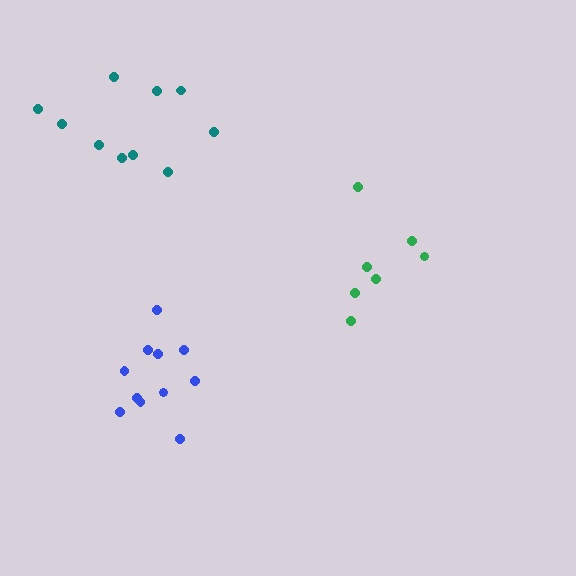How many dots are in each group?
Group 1: 11 dots, Group 2: 7 dots, Group 3: 10 dots (28 total).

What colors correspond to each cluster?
The clusters are colored: blue, green, teal.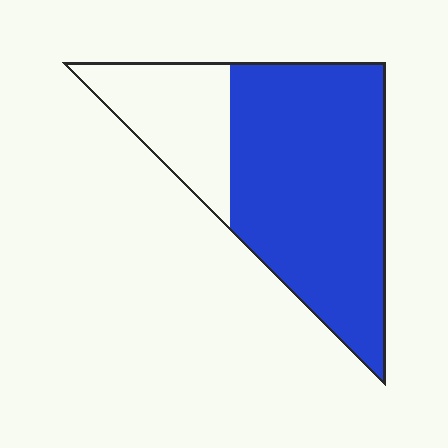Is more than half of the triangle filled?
Yes.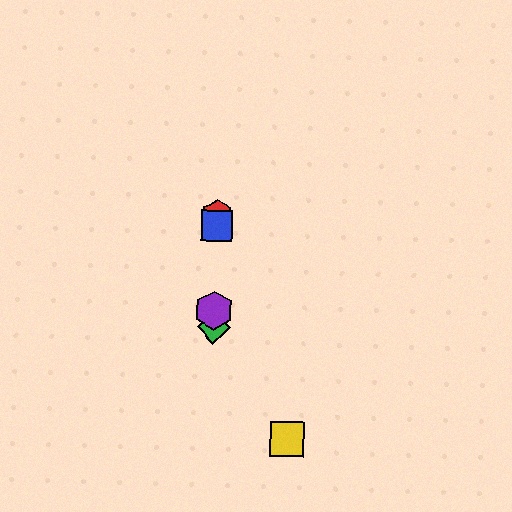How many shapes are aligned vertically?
4 shapes (the red hexagon, the blue square, the green diamond, the purple hexagon) are aligned vertically.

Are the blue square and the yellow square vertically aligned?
No, the blue square is at x≈217 and the yellow square is at x≈287.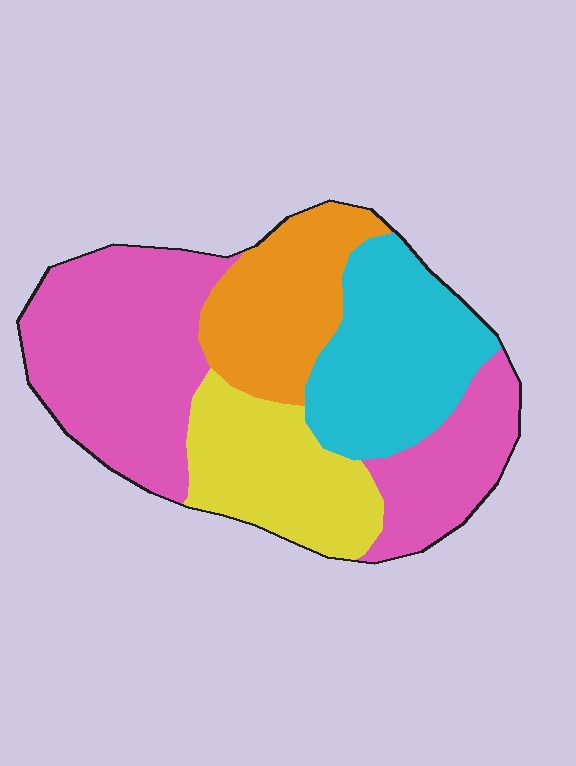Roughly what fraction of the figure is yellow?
Yellow covers about 20% of the figure.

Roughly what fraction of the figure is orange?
Orange covers about 15% of the figure.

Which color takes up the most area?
Pink, at roughly 40%.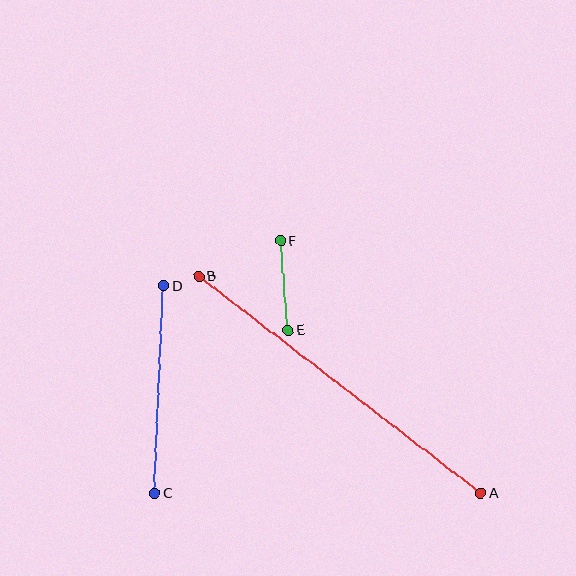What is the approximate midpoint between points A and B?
The midpoint is at approximately (340, 385) pixels.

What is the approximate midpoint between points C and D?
The midpoint is at approximately (159, 390) pixels.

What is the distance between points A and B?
The distance is approximately 356 pixels.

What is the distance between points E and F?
The distance is approximately 89 pixels.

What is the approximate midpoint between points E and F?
The midpoint is at approximately (284, 285) pixels.